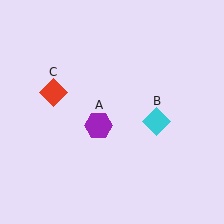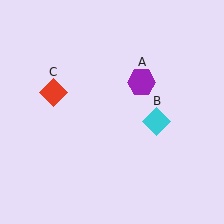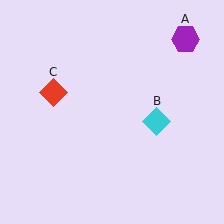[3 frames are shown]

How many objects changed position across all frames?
1 object changed position: purple hexagon (object A).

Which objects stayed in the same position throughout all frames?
Cyan diamond (object B) and red diamond (object C) remained stationary.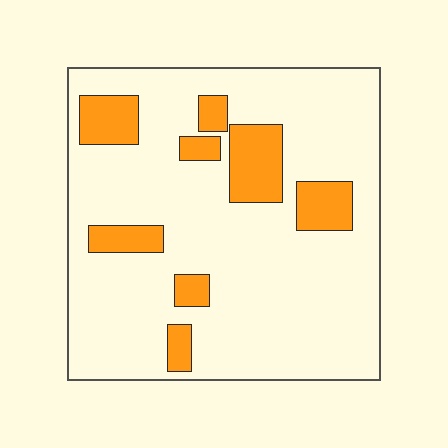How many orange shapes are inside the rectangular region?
8.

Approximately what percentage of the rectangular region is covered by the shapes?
Approximately 15%.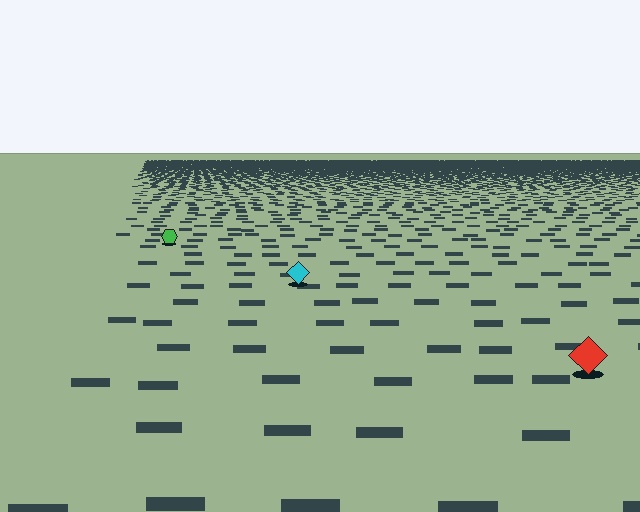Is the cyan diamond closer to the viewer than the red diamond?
No. The red diamond is closer — you can tell from the texture gradient: the ground texture is coarser near it.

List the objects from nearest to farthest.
From nearest to farthest: the red diamond, the cyan diamond, the green hexagon.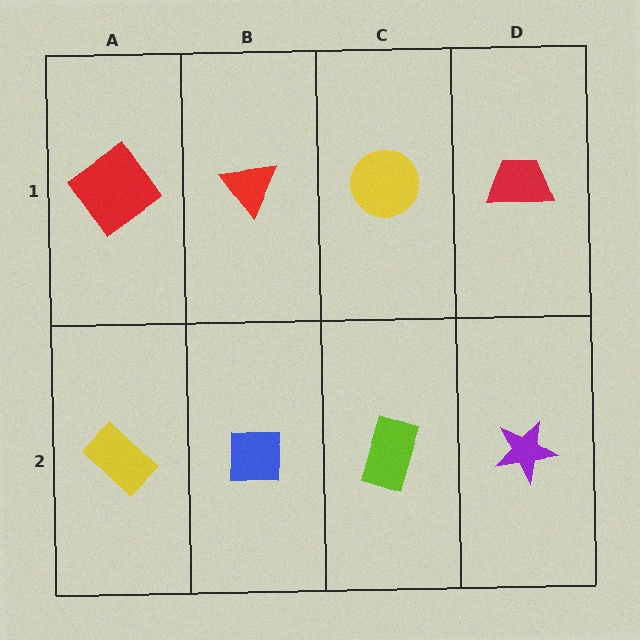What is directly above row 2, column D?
A red trapezoid.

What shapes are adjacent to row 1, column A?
A yellow rectangle (row 2, column A), a red triangle (row 1, column B).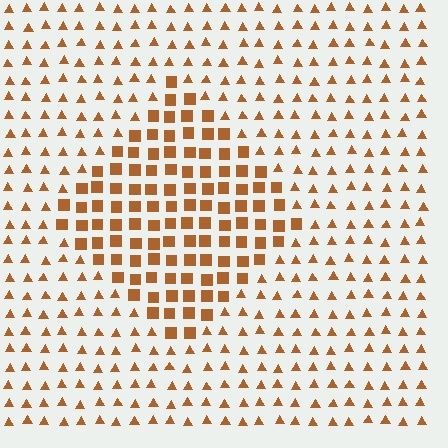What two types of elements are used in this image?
The image uses squares inside the diamond region and triangles outside it.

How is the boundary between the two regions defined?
The boundary is defined by a change in element shape: squares inside vs. triangles outside. All elements share the same color and spacing.